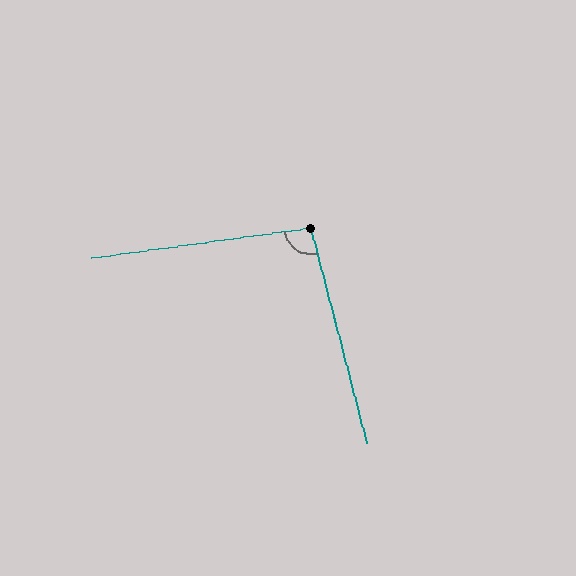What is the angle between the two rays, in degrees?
Approximately 97 degrees.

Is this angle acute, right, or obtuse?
It is obtuse.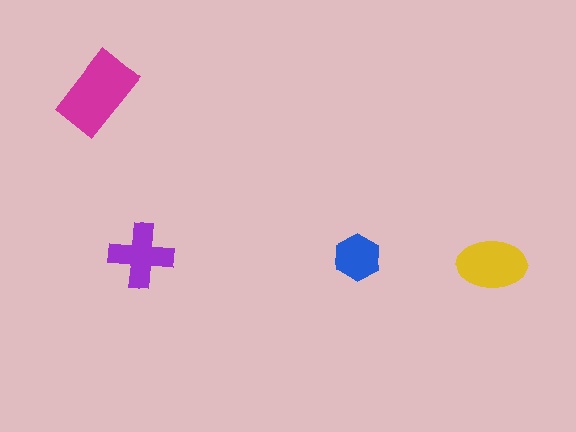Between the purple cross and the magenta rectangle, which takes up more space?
The magenta rectangle.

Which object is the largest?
The magenta rectangle.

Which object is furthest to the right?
The yellow ellipse is rightmost.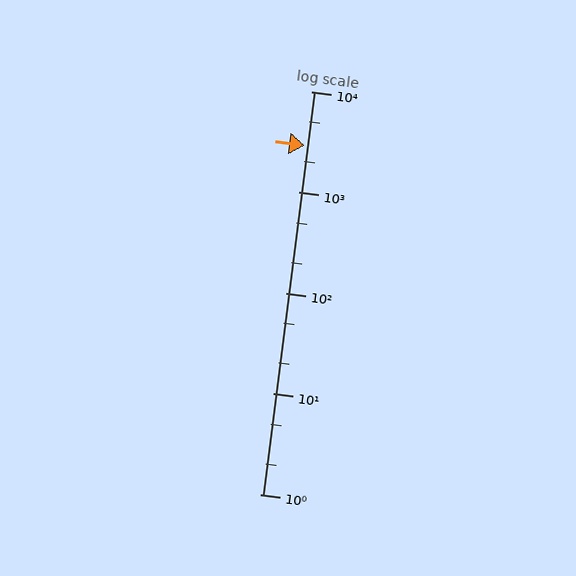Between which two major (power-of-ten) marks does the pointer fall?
The pointer is between 1000 and 10000.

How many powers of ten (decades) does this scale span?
The scale spans 4 decades, from 1 to 10000.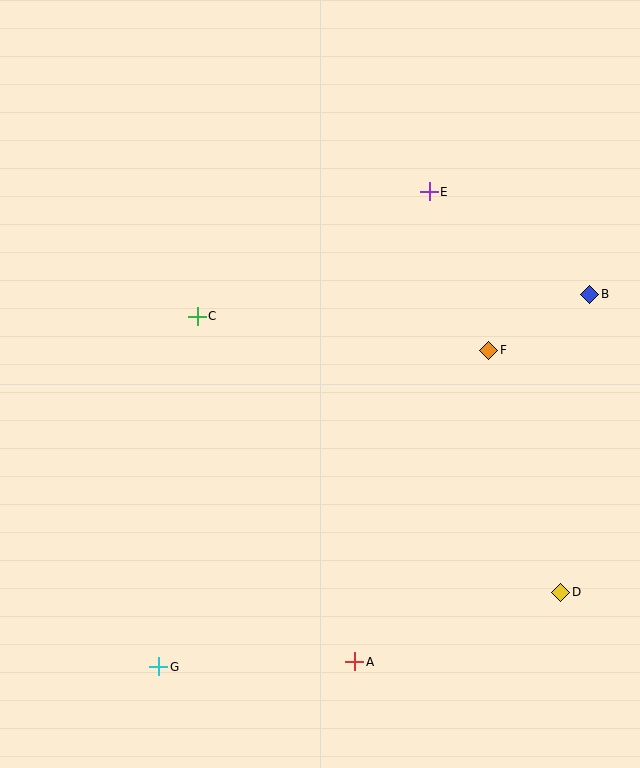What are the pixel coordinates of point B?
Point B is at (590, 294).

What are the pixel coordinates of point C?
Point C is at (197, 316).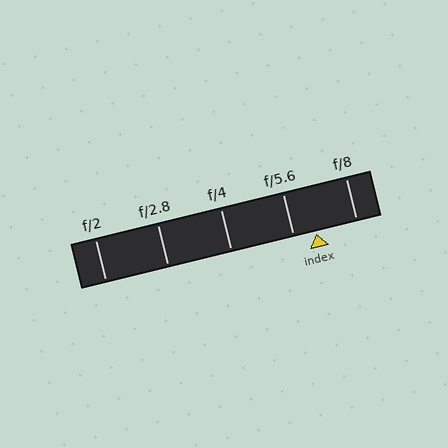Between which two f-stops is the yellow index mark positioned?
The index mark is between f/5.6 and f/8.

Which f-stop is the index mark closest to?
The index mark is closest to f/5.6.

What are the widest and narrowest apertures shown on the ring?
The widest aperture shown is f/2 and the narrowest is f/8.